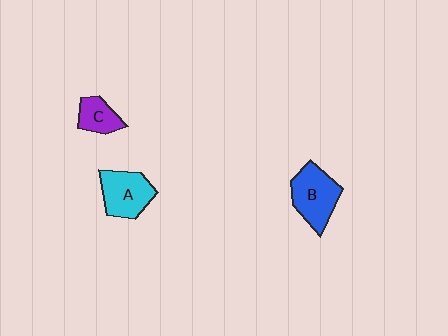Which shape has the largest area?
Shape B (blue).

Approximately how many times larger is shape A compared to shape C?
Approximately 1.6 times.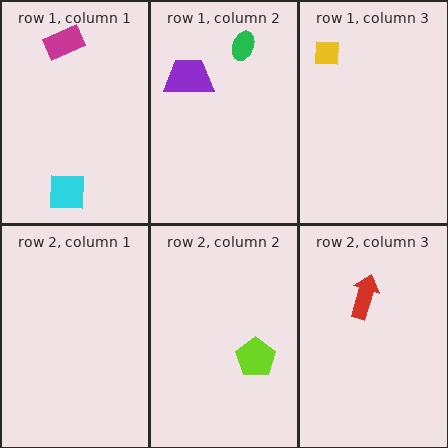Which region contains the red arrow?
The row 2, column 3 region.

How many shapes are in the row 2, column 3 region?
1.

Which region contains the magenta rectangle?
The row 1, column 1 region.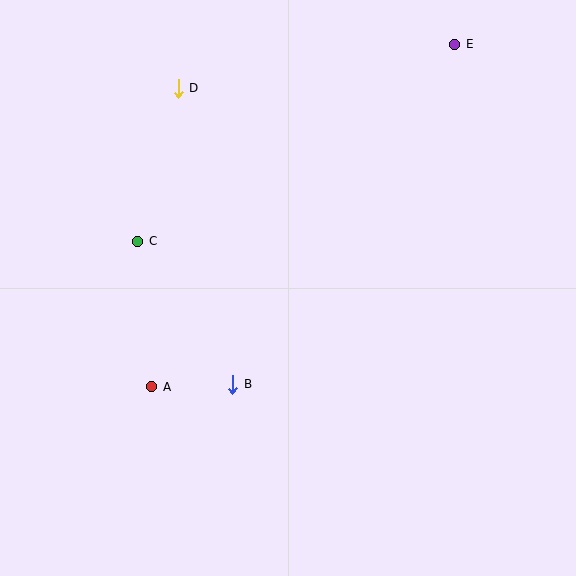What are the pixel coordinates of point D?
Point D is at (178, 88).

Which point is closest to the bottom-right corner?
Point B is closest to the bottom-right corner.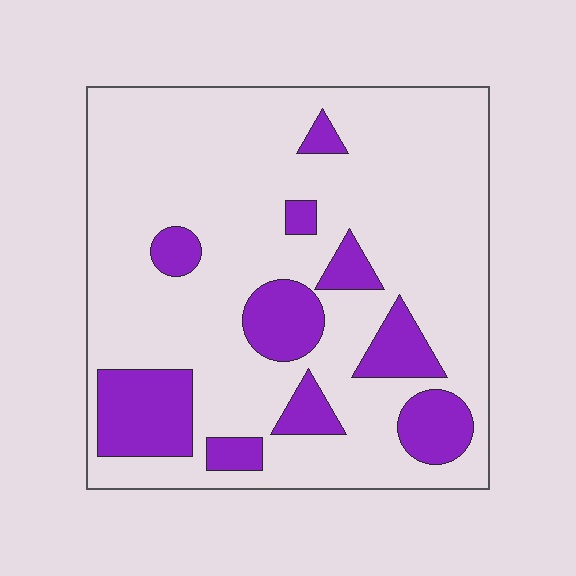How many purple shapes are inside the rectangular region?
10.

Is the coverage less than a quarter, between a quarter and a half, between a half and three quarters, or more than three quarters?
Less than a quarter.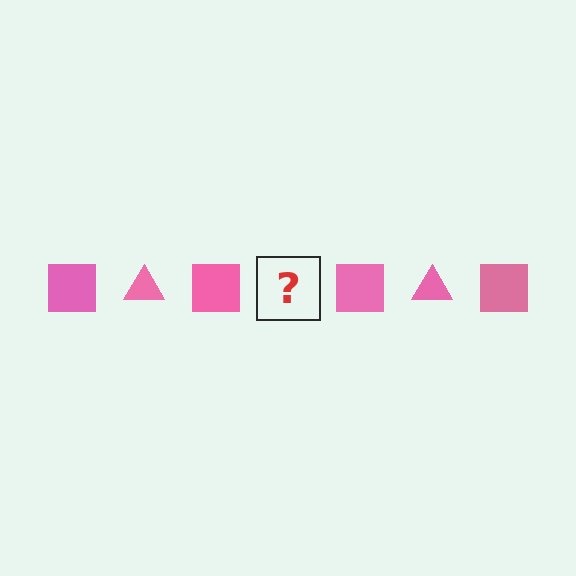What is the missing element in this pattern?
The missing element is a pink triangle.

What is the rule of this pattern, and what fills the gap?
The rule is that the pattern cycles through square, triangle shapes in pink. The gap should be filled with a pink triangle.